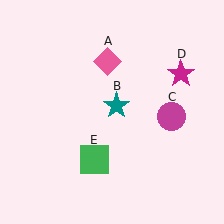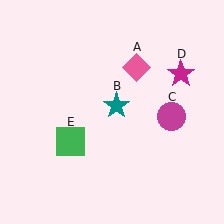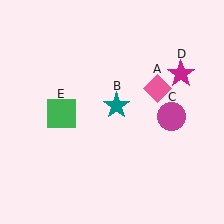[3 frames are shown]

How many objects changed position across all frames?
2 objects changed position: pink diamond (object A), green square (object E).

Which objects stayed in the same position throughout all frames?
Teal star (object B) and magenta circle (object C) and magenta star (object D) remained stationary.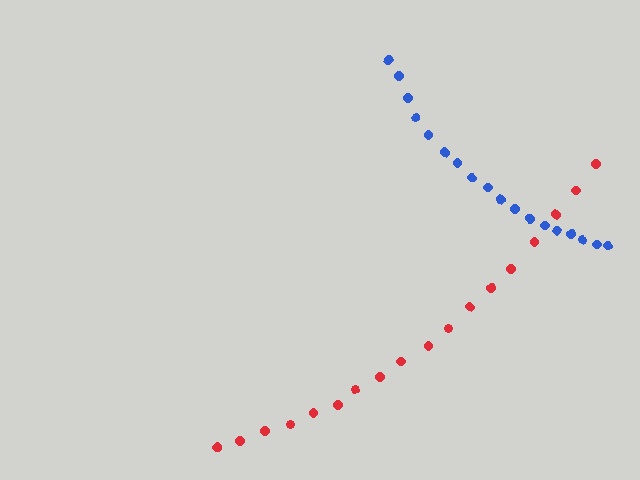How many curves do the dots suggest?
There are 2 distinct paths.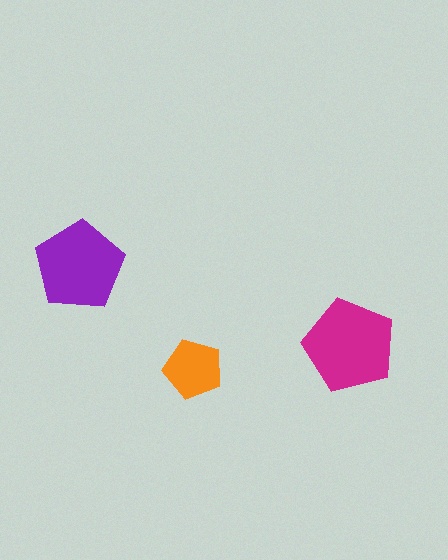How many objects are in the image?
There are 3 objects in the image.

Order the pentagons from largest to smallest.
the magenta one, the purple one, the orange one.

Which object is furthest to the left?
The purple pentagon is leftmost.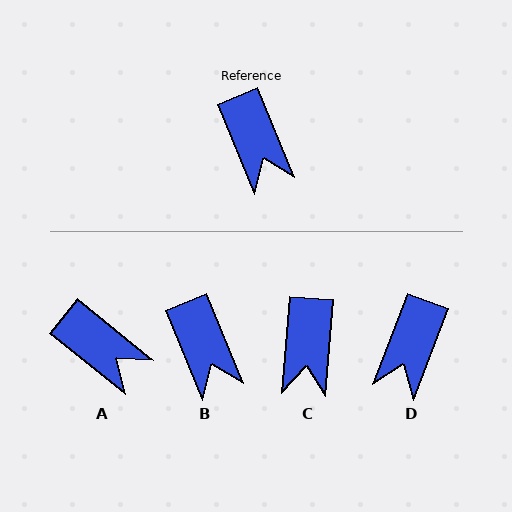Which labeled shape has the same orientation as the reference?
B.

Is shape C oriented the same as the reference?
No, it is off by about 27 degrees.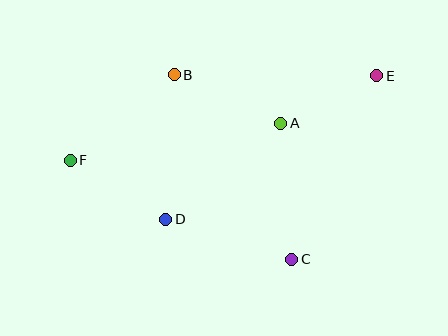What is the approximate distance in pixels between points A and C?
The distance between A and C is approximately 136 pixels.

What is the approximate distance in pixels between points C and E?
The distance between C and E is approximately 203 pixels.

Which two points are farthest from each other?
Points E and F are farthest from each other.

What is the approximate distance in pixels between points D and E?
The distance between D and E is approximately 255 pixels.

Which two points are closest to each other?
Points A and E are closest to each other.